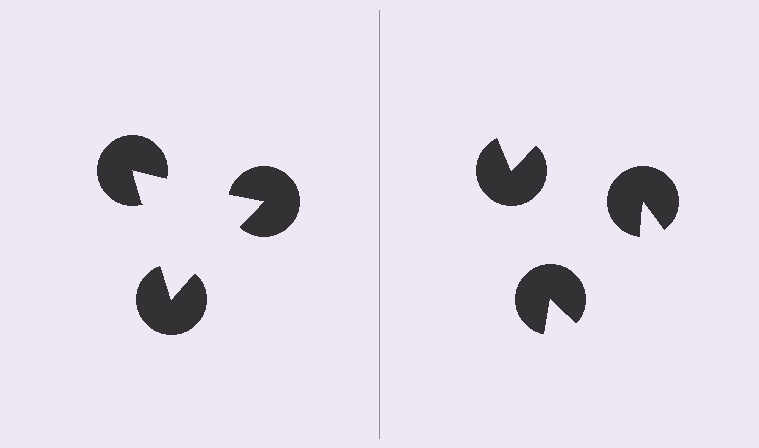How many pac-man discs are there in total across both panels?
6 — 3 on each side.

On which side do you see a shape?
An illusory triangle appears on the left side. On the right side the wedge cuts are rotated, so no coherent shape forms.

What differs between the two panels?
The pac-man discs are positioned identically on both sides; only the wedge orientations differ. On the left they align to a triangle; on the right they are misaligned.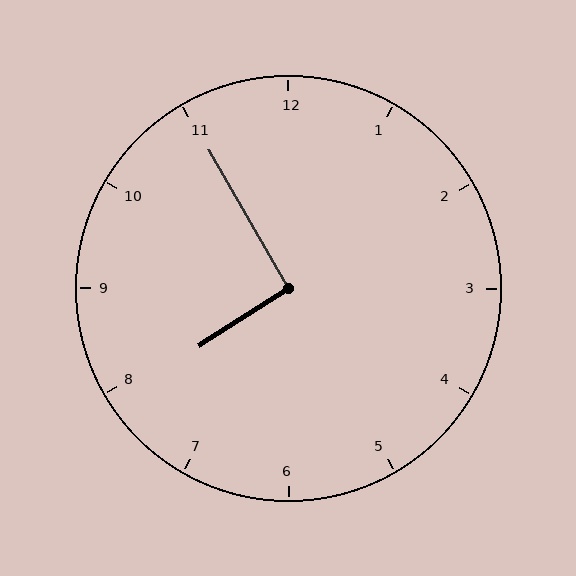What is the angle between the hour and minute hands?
Approximately 92 degrees.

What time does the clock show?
7:55.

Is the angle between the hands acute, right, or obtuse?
It is right.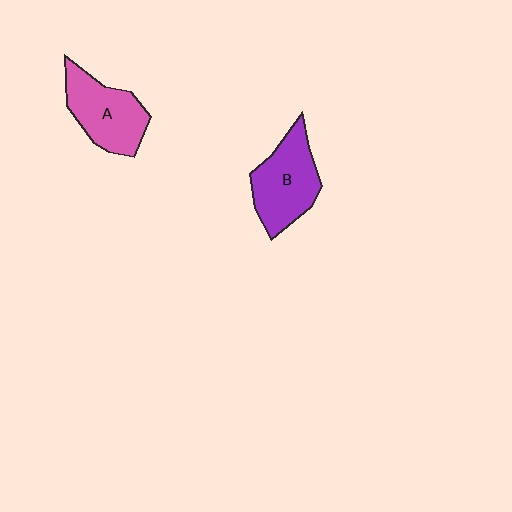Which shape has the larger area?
Shape B (purple).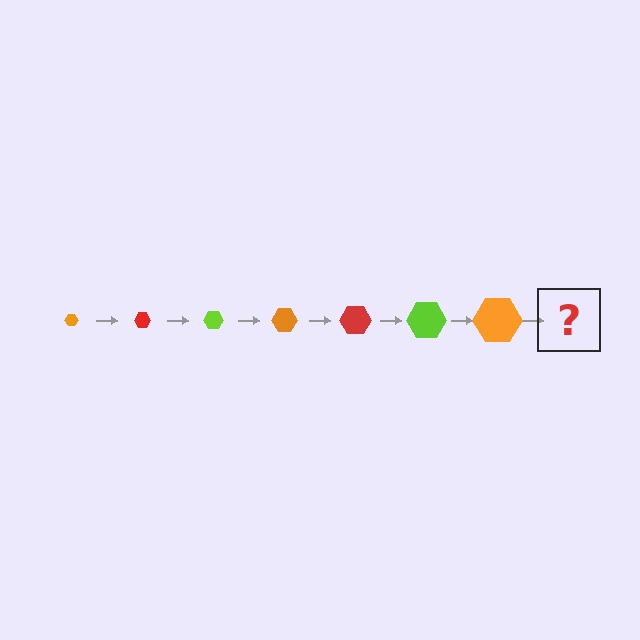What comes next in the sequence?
The next element should be a red hexagon, larger than the previous one.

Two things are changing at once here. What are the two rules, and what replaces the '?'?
The two rules are that the hexagon grows larger each step and the color cycles through orange, red, and lime. The '?' should be a red hexagon, larger than the previous one.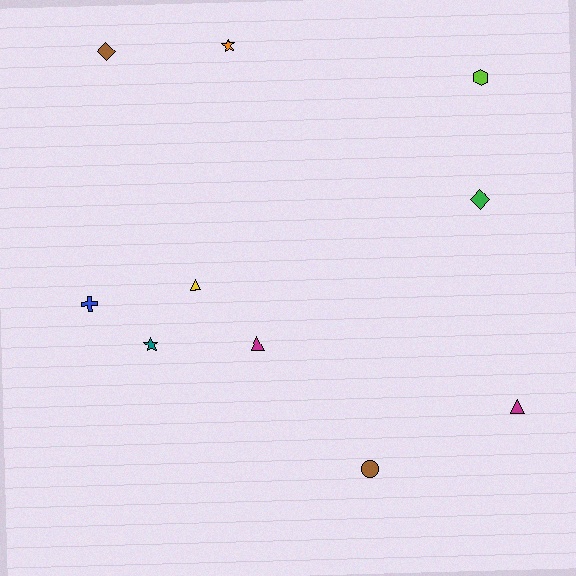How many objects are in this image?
There are 10 objects.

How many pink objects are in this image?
There are no pink objects.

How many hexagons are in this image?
There is 1 hexagon.